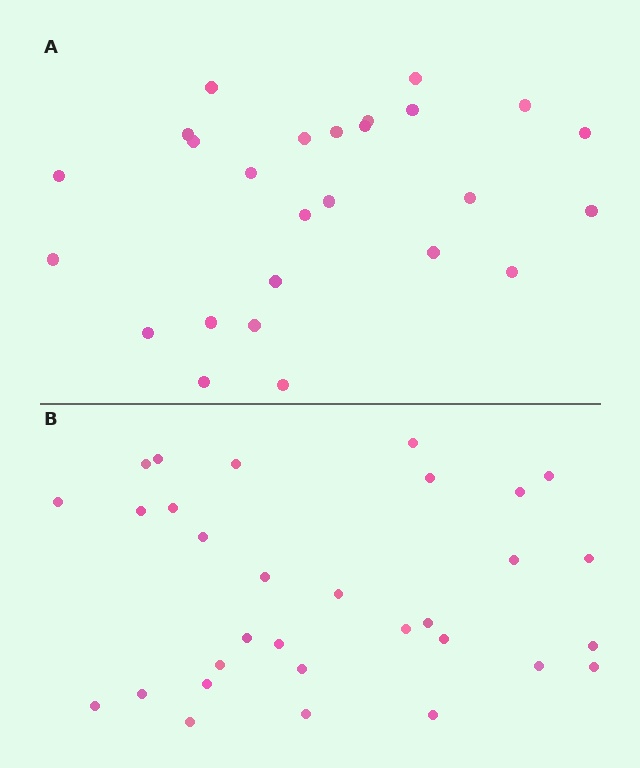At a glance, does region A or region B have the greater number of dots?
Region B (the bottom region) has more dots.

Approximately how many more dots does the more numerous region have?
Region B has about 5 more dots than region A.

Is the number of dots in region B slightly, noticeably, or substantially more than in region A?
Region B has only slightly more — the two regions are fairly close. The ratio is roughly 1.2 to 1.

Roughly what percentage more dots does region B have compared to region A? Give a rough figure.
About 20% more.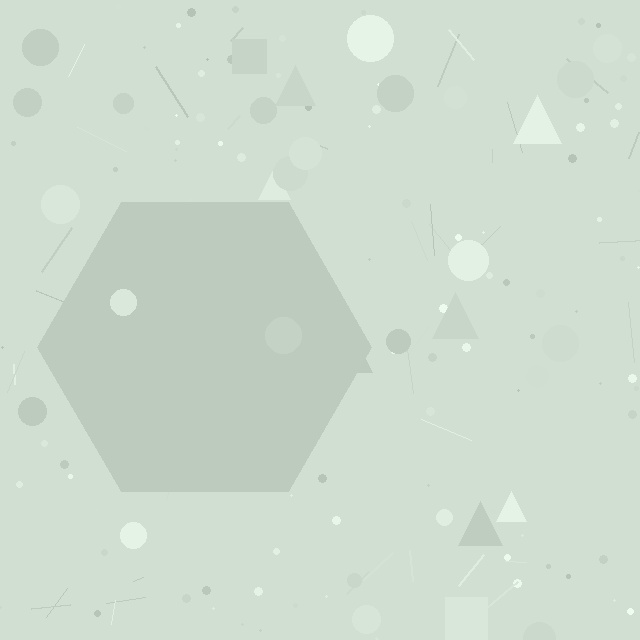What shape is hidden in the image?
A hexagon is hidden in the image.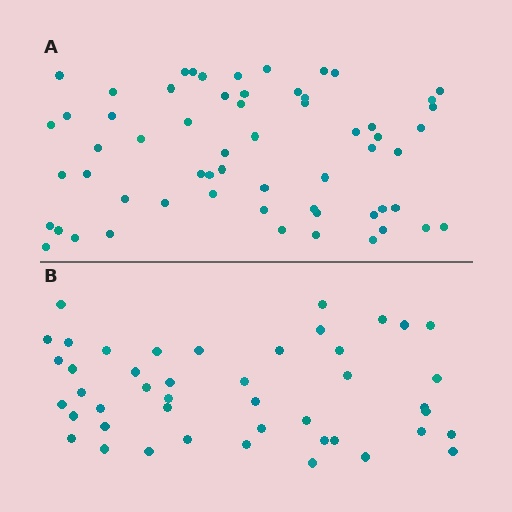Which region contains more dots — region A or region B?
Region A (the top region) has more dots.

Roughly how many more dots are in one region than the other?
Region A has approximately 15 more dots than region B.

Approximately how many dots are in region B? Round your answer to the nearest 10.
About 40 dots. (The exact count is 45, which rounds to 40.)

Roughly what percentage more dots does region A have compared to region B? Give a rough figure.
About 35% more.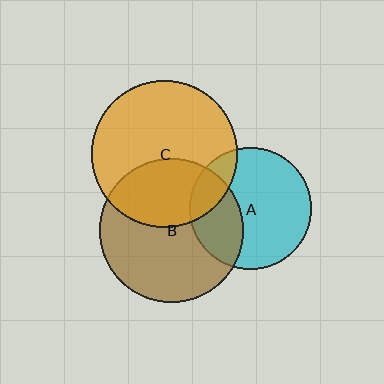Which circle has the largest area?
Circle C (orange).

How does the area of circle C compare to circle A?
Approximately 1.5 times.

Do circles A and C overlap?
Yes.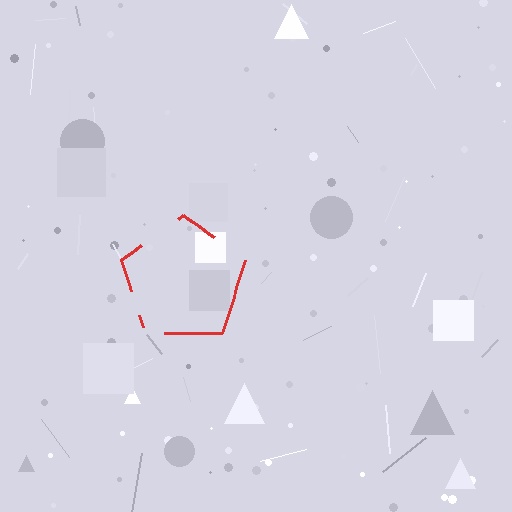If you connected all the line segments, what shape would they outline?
They would outline a pentagon.